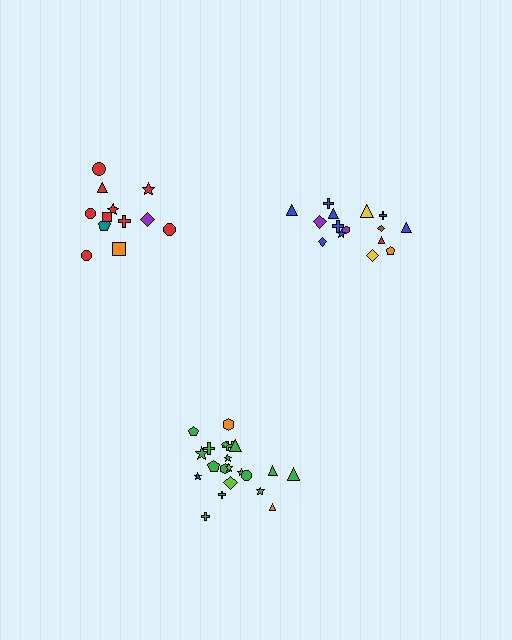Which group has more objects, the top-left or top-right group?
The top-right group.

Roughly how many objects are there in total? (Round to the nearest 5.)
Roughly 50 objects in total.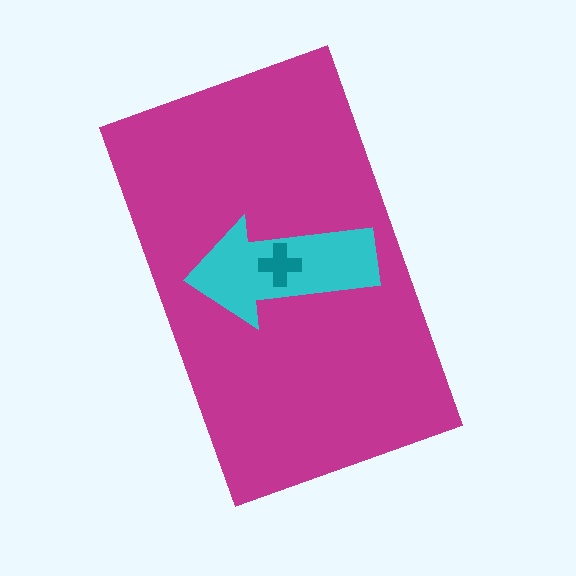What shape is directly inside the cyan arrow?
The teal cross.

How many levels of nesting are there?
3.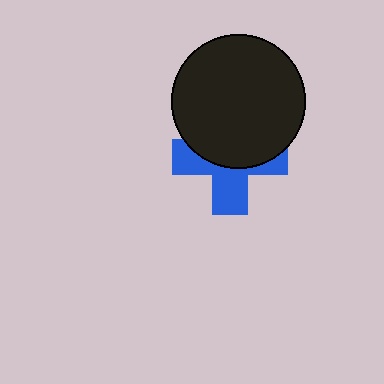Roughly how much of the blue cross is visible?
About half of it is visible (roughly 47%).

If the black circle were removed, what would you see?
You would see the complete blue cross.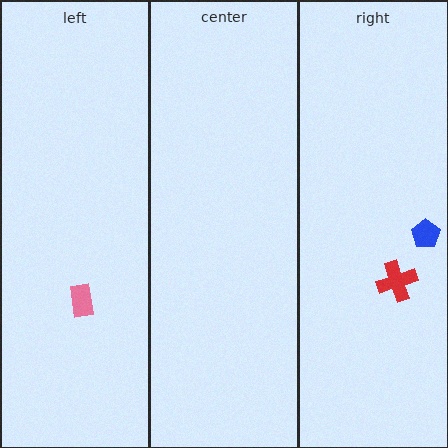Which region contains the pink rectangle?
The left region.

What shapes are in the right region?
The red cross, the blue pentagon.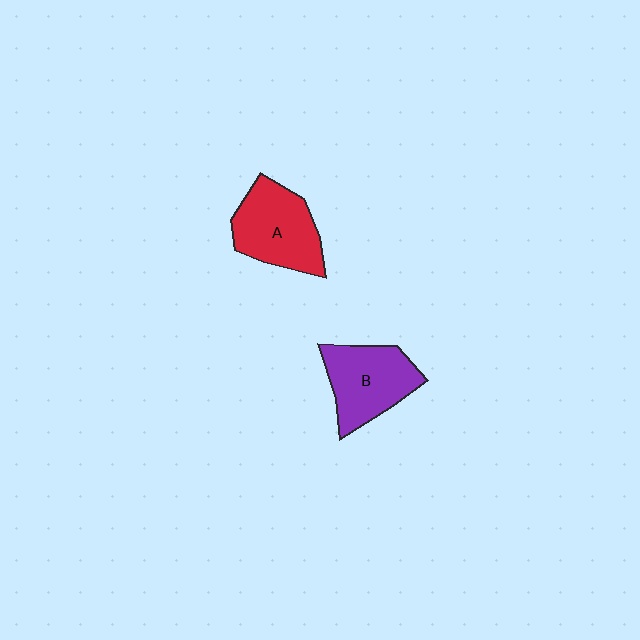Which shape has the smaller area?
Shape B (purple).